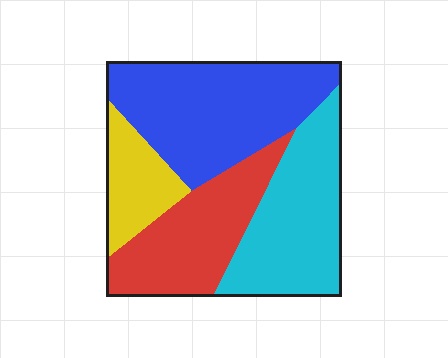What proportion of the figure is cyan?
Cyan covers 28% of the figure.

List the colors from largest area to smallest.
From largest to smallest: blue, cyan, red, yellow.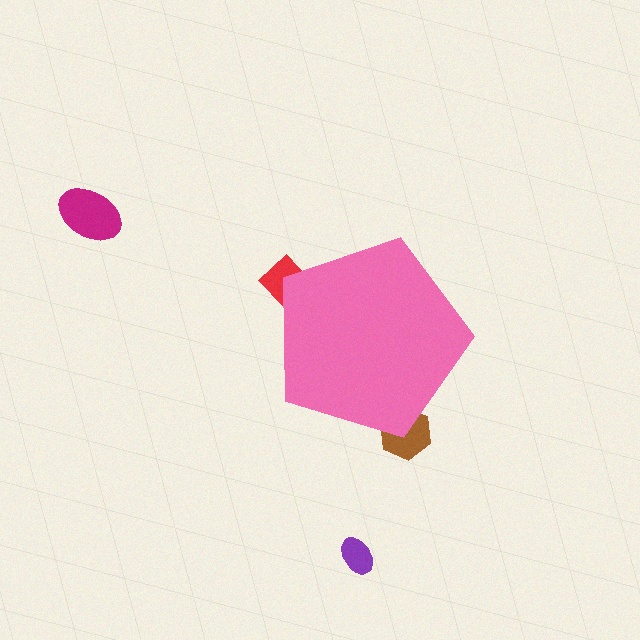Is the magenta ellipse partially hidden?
No, the magenta ellipse is fully visible.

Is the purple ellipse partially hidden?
No, the purple ellipse is fully visible.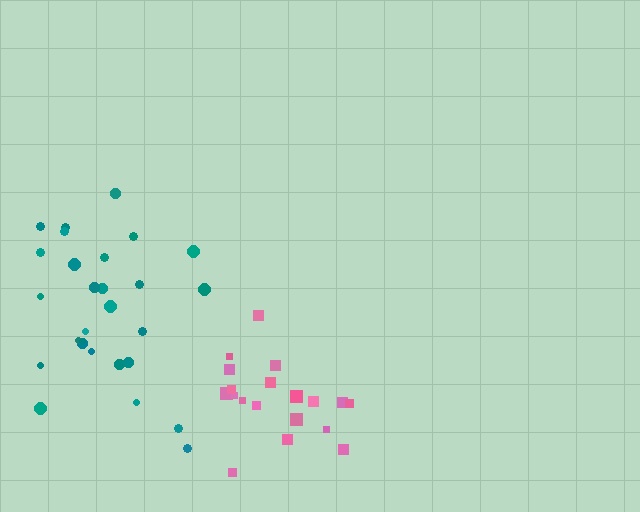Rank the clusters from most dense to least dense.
pink, teal.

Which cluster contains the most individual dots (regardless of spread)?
Teal (28).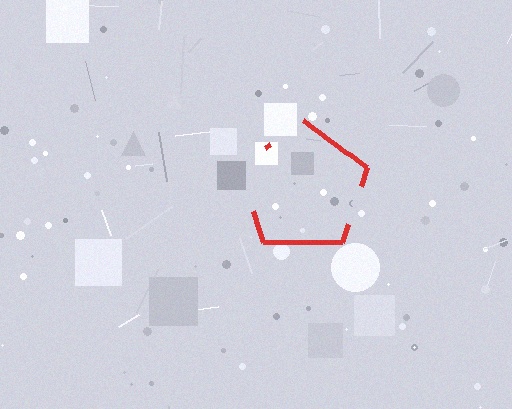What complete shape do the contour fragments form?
The contour fragments form a pentagon.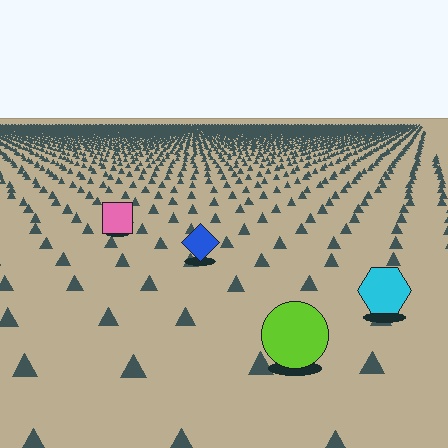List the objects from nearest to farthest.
From nearest to farthest: the lime circle, the cyan hexagon, the blue diamond, the pink square.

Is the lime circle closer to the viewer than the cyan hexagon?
Yes. The lime circle is closer — you can tell from the texture gradient: the ground texture is coarser near it.